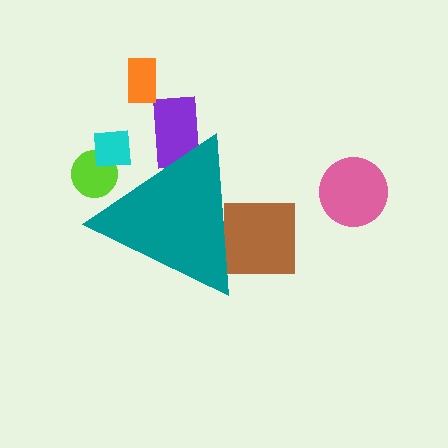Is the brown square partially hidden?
Yes, the brown square is partially hidden behind the teal triangle.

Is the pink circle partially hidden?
No, the pink circle is fully visible.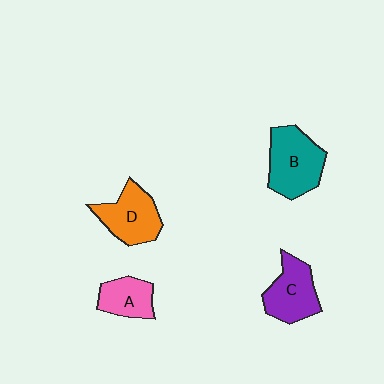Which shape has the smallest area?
Shape A (pink).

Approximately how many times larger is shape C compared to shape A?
Approximately 1.3 times.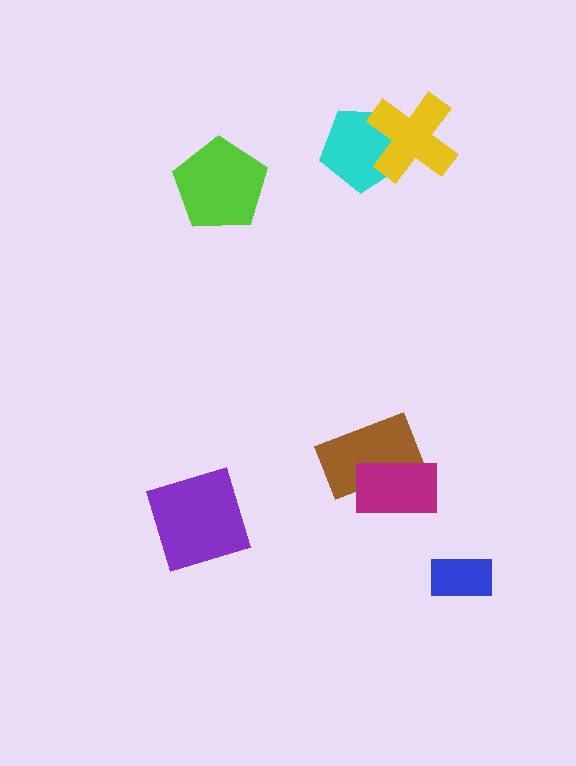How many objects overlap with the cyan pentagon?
1 object overlaps with the cyan pentagon.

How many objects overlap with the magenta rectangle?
1 object overlaps with the magenta rectangle.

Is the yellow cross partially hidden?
No, no other shape covers it.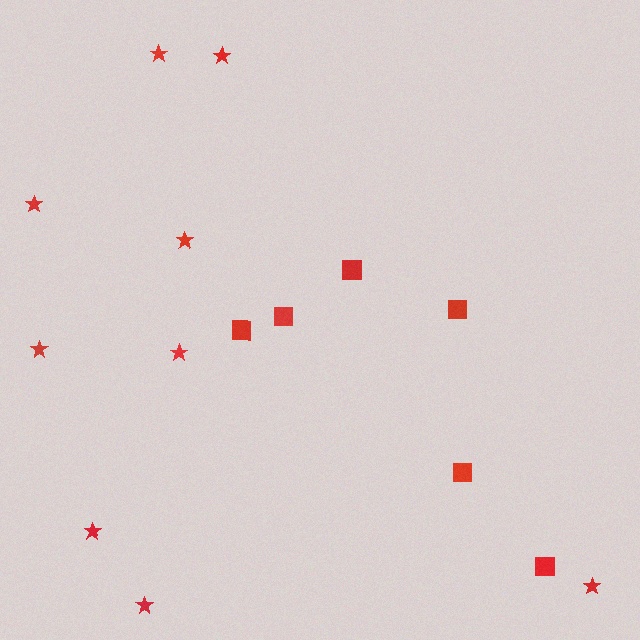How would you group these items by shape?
There are 2 groups: one group of stars (9) and one group of squares (6).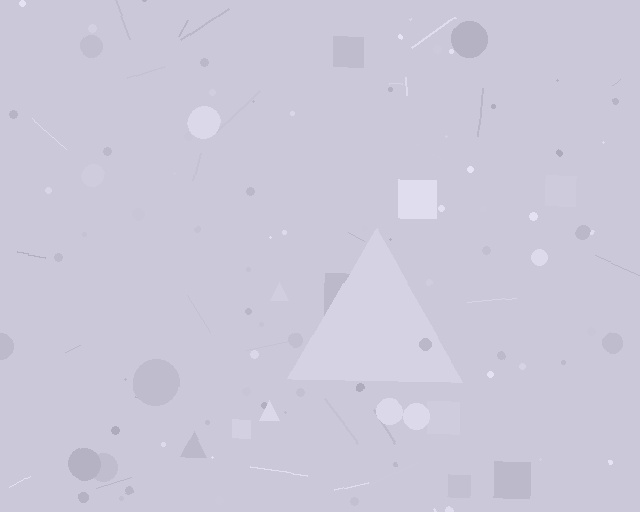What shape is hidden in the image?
A triangle is hidden in the image.